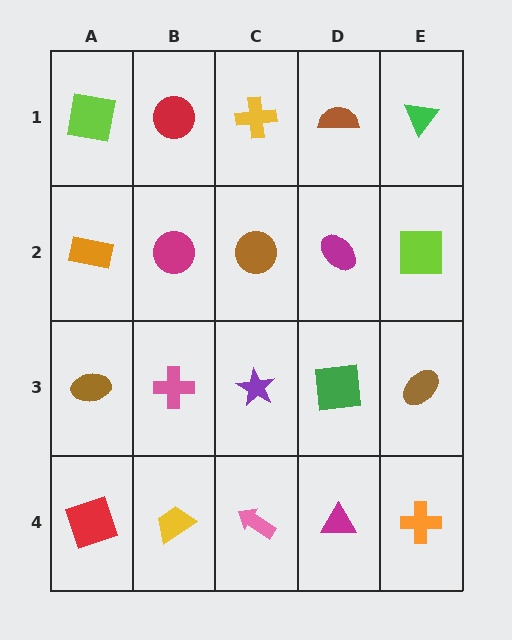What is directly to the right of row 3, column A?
A pink cross.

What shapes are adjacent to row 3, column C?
A brown circle (row 2, column C), a pink arrow (row 4, column C), a pink cross (row 3, column B), a green square (row 3, column D).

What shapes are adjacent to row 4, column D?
A green square (row 3, column D), a pink arrow (row 4, column C), an orange cross (row 4, column E).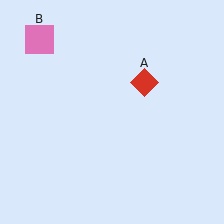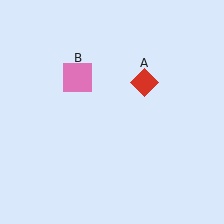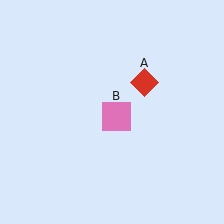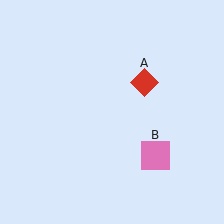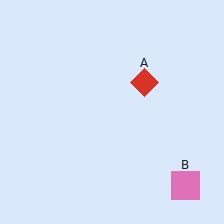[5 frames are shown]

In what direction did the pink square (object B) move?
The pink square (object B) moved down and to the right.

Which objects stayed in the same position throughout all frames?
Red diamond (object A) remained stationary.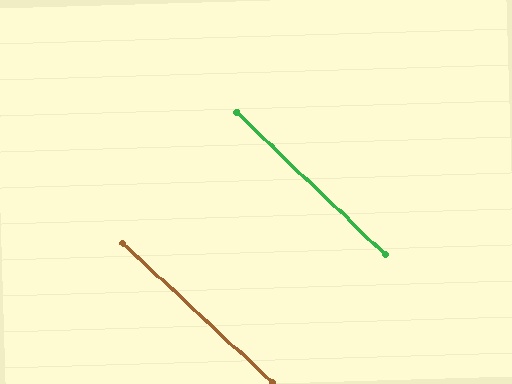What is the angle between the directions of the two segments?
Approximately 1 degree.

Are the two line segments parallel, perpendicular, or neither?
Parallel — their directions differ by only 0.9°.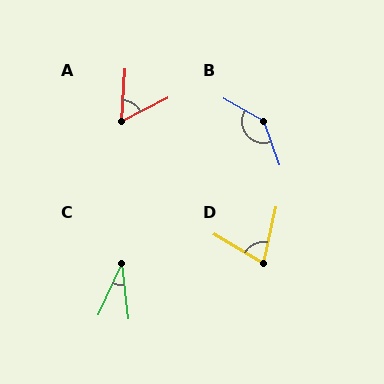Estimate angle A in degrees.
Approximately 59 degrees.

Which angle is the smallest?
C, at approximately 31 degrees.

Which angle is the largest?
B, at approximately 139 degrees.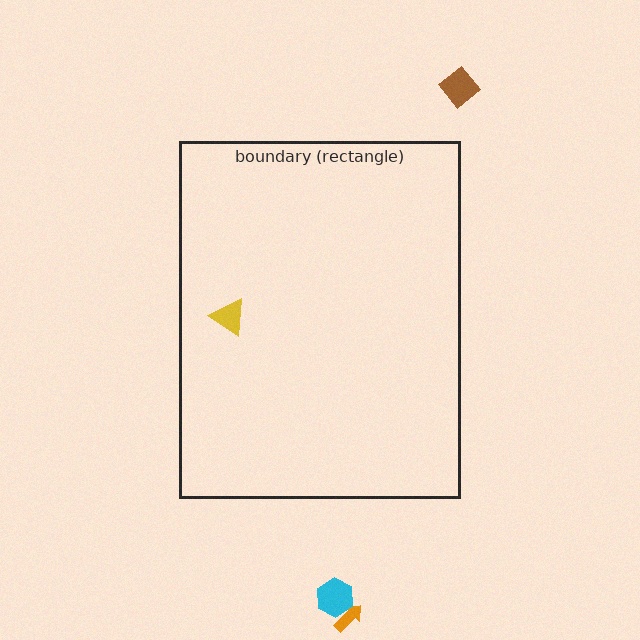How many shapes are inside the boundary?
1 inside, 3 outside.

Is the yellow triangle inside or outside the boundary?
Inside.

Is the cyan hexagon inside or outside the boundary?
Outside.